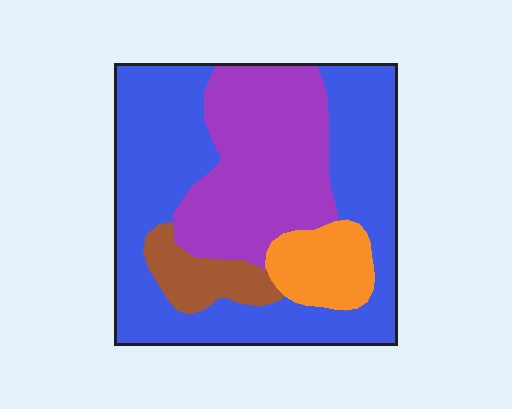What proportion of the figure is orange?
Orange covers roughly 10% of the figure.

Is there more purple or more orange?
Purple.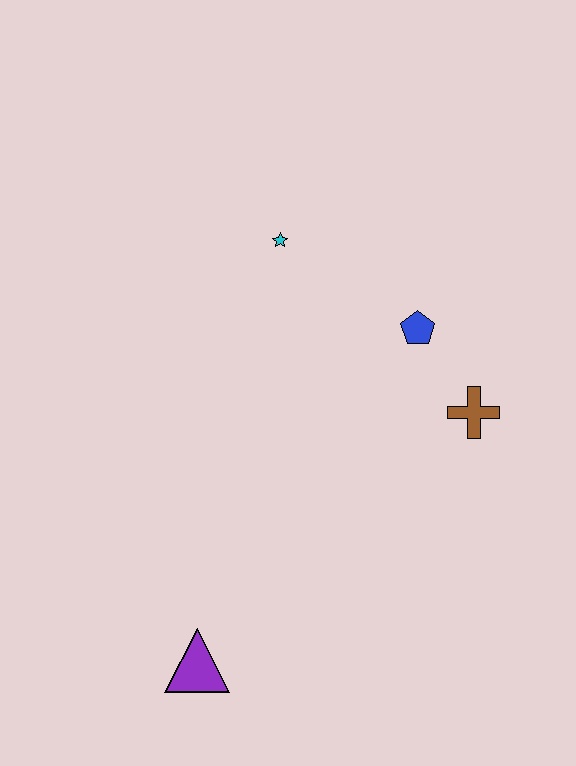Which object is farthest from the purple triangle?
The cyan star is farthest from the purple triangle.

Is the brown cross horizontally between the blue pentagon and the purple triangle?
No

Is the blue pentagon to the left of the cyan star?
No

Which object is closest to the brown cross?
The blue pentagon is closest to the brown cross.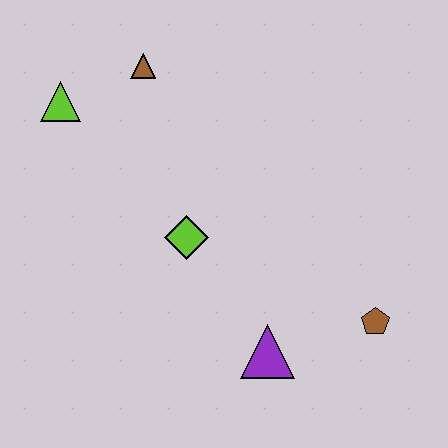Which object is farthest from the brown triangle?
The brown pentagon is farthest from the brown triangle.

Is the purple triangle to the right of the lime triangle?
Yes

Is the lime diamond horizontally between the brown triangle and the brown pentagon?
Yes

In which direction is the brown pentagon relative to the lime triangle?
The brown pentagon is to the right of the lime triangle.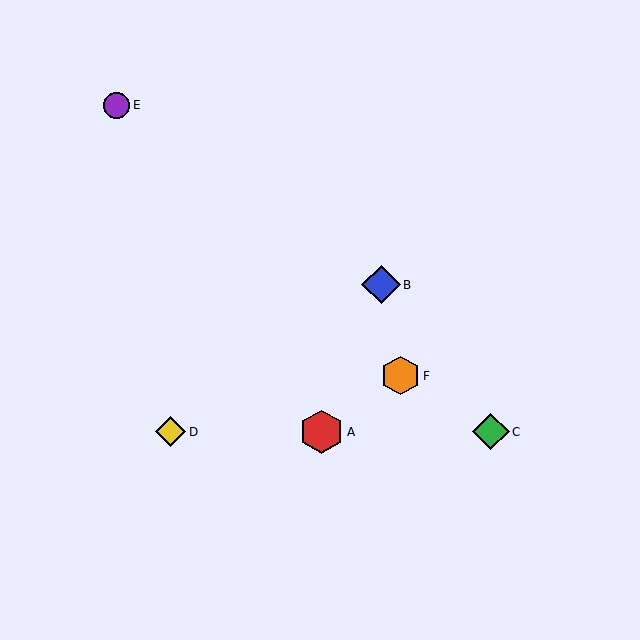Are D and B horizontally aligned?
No, D is at y≈432 and B is at y≈285.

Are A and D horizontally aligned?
Yes, both are at y≈432.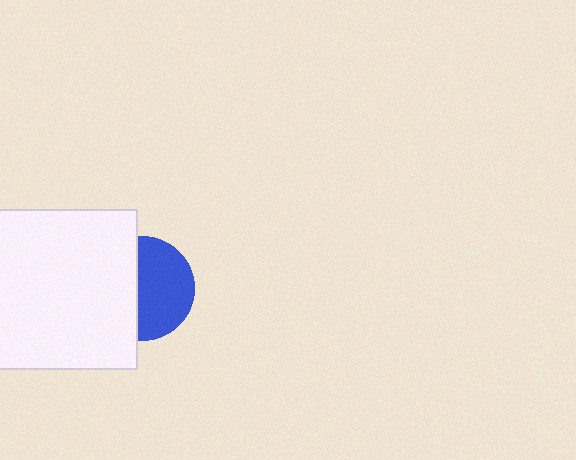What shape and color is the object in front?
The object in front is a white square.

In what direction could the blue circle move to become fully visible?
The blue circle could move right. That would shift it out from behind the white square entirely.